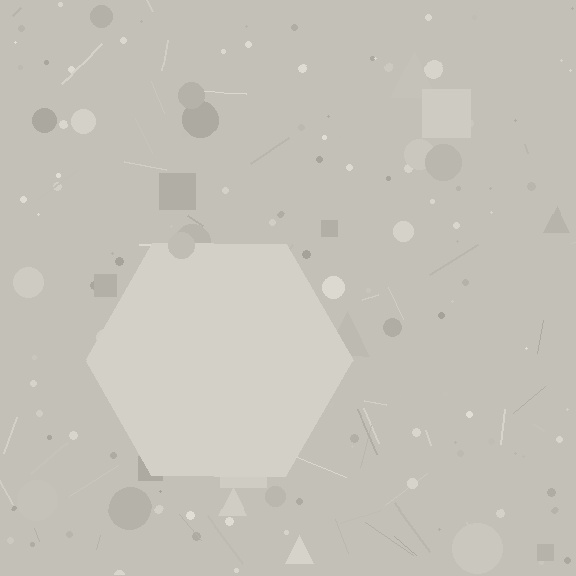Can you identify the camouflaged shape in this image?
The camouflaged shape is a hexagon.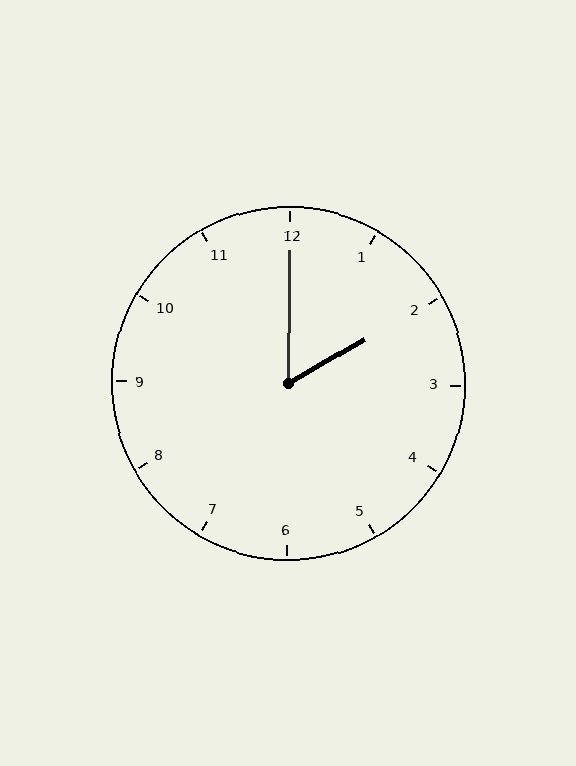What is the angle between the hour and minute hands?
Approximately 60 degrees.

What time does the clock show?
2:00.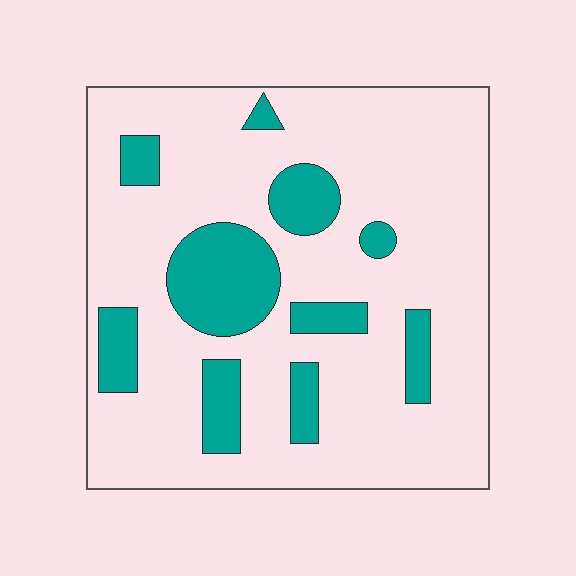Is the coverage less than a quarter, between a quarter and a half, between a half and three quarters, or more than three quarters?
Less than a quarter.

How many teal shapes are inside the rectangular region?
10.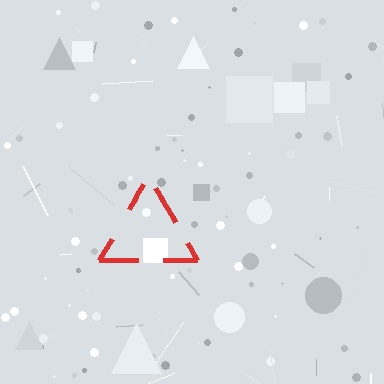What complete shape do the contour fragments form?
The contour fragments form a triangle.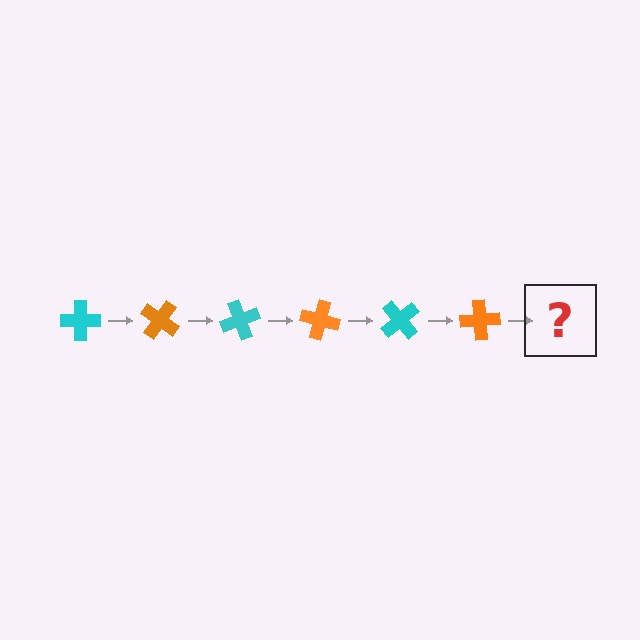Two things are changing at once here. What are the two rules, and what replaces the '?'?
The two rules are that it rotates 35 degrees each step and the color cycles through cyan and orange. The '?' should be a cyan cross, rotated 210 degrees from the start.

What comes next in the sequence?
The next element should be a cyan cross, rotated 210 degrees from the start.